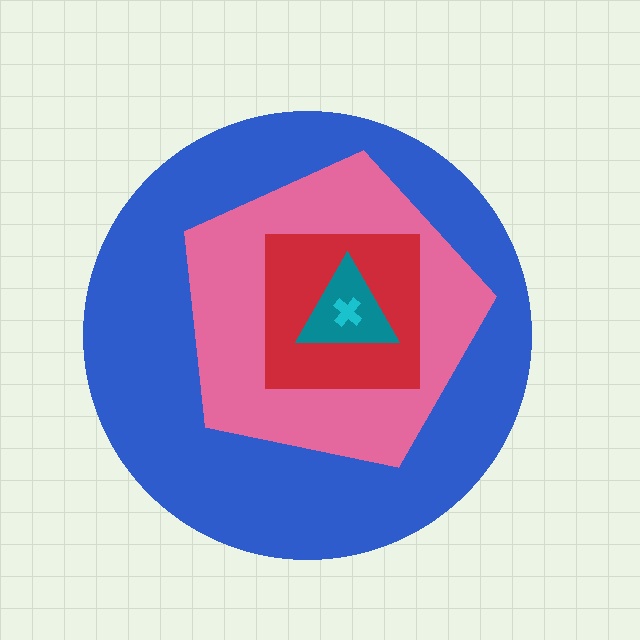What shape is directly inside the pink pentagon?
The red square.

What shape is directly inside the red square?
The teal triangle.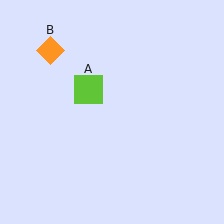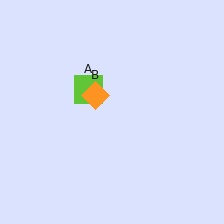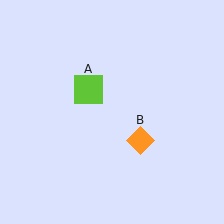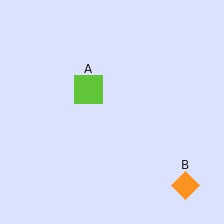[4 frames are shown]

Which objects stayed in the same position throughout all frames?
Lime square (object A) remained stationary.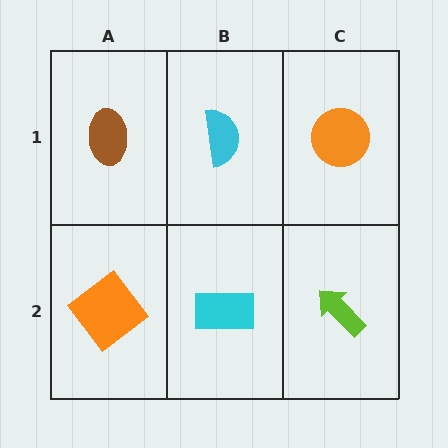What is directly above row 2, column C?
An orange circle.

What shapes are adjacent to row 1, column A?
An orange diamond (row 2, column A), a cyan semicircle (row 1, column B).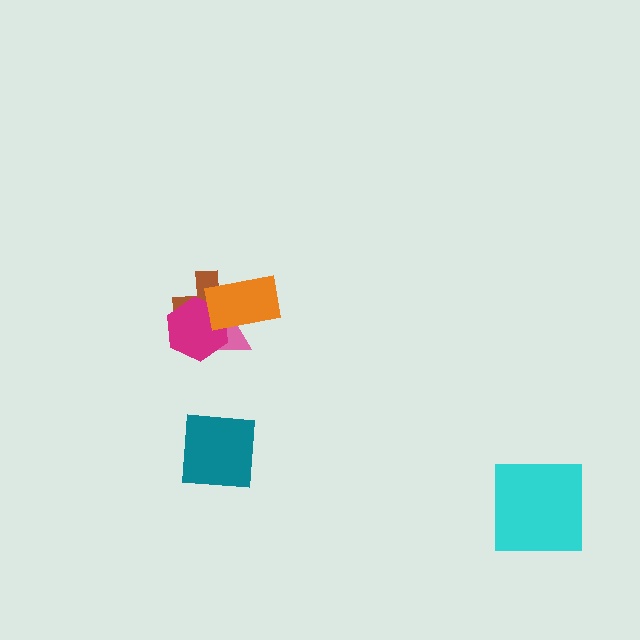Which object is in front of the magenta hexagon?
The orange rectangle is in front of the magenta hexagon.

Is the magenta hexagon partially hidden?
Yes, it is partially covered by another shape.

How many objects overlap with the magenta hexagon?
3 objects overlap with the magenta hexagon.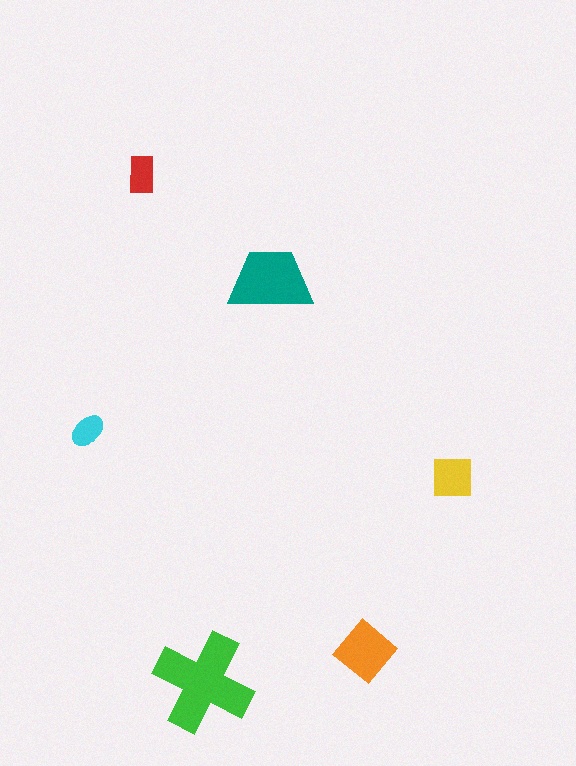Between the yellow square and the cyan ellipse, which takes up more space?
The yellow square.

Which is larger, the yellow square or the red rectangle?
The yellow square.